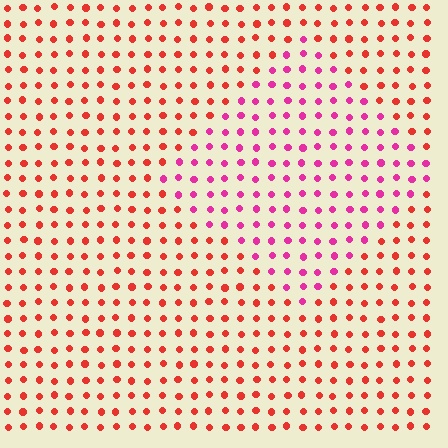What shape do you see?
I see a diamond.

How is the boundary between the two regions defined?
The boundary is defined purely by a slight shift in hue (about 40 degrees). Spacing, size, and orientation are identical on both sides.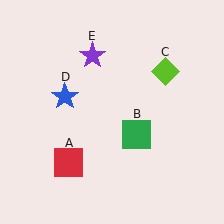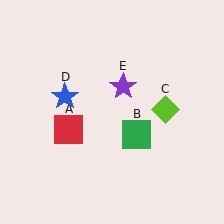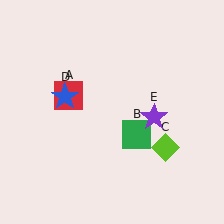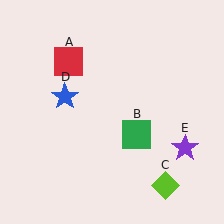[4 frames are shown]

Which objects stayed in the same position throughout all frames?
Green square (object B) and blue star (object D) remained stationary.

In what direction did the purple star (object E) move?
The purple star (object E) moved down and to the right.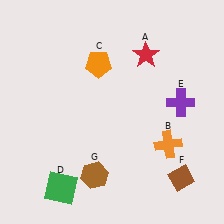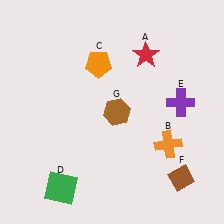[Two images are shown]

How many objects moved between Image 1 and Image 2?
1 object moved between the two images.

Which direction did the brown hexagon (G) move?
The brown hexagon (G) moved up.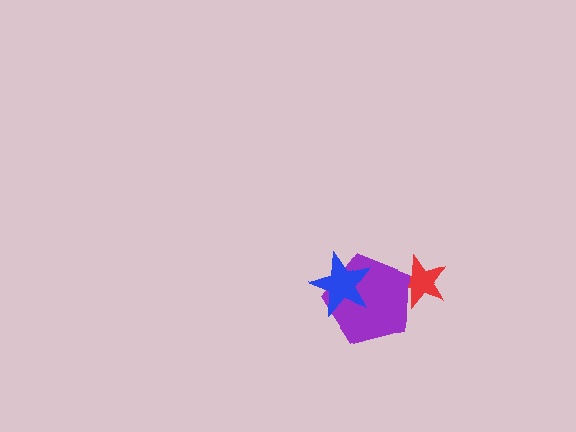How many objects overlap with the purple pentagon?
2 objects overlap with the purple pentagon.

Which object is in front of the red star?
The purple pentagon is in front of the red star.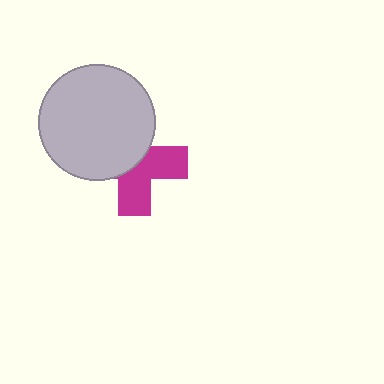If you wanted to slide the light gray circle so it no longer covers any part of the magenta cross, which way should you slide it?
Slide it toward the upper-left — that is the most direct way to separate the two shapes.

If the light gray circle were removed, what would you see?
You would see the complete magenta cross.